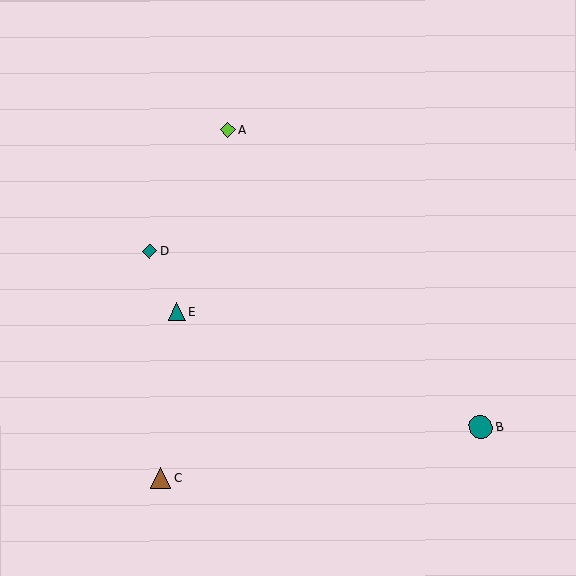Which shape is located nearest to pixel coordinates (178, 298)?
The teal triangle (labeled E) at (177, 312) is nearest to that location.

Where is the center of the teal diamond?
The center of the teal diamond is at (150, 251).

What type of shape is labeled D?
Shape D is a teal diamond.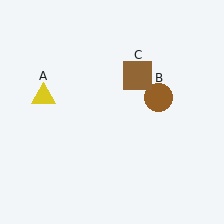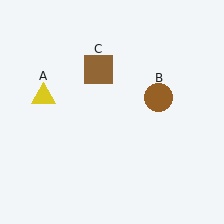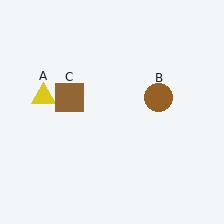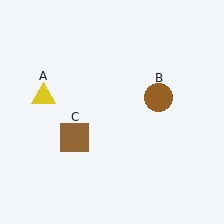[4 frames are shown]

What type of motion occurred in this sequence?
The brown square (object C) rotated counterclockwise around the center of the scene.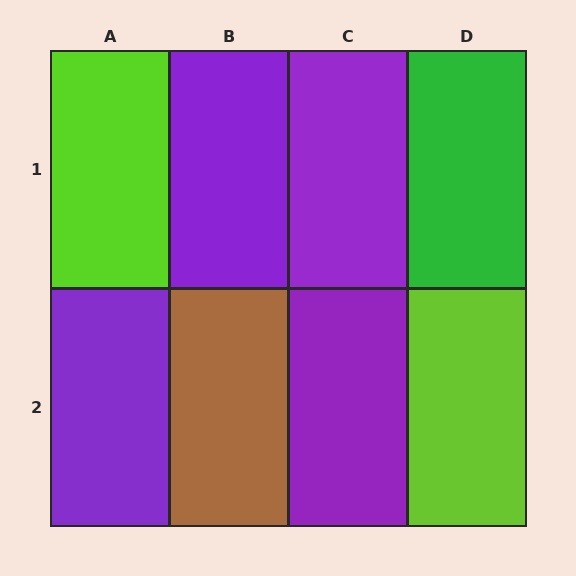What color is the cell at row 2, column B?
Brown.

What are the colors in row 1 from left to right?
Lime, purple, purple, green.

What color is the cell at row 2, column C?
Purple.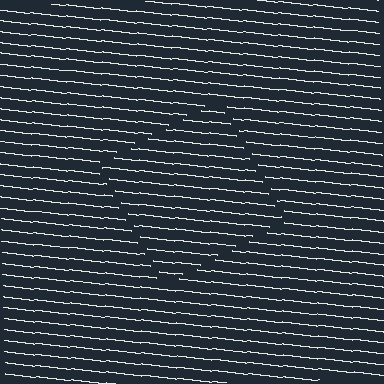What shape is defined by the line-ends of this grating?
An illusory square. The interior of the shape contains the same grating, shifted by half a period — the contour is defined by the phase discontinuity where line-ends from the inner and outer gratings abut.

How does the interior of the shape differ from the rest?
The interior of the shape contains the same grating, shifted by half a period — the contour is defined by the phase discontinuity where line-ends from the inner and outer gratings abut.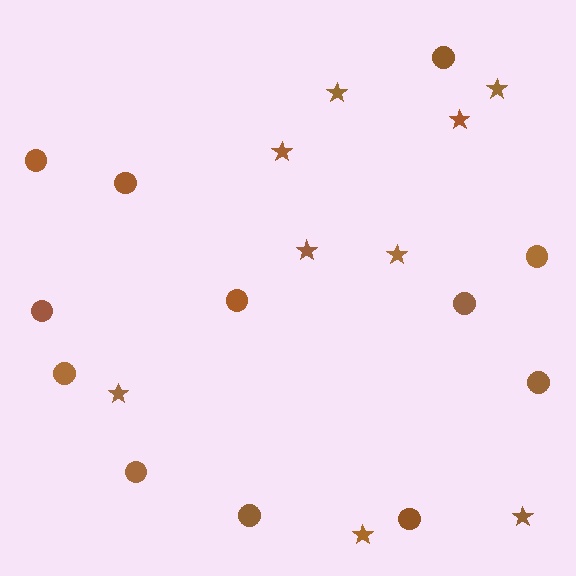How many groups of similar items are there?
There are 2 groups: one group of stars (9) and one group of circles (12).